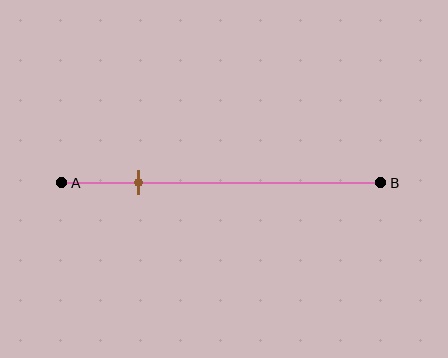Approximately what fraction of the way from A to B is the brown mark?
The brown mark is approximately 25% of the way from A to B.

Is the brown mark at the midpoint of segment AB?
No, the mark is at about 25% from A, not at the 50% midpoint.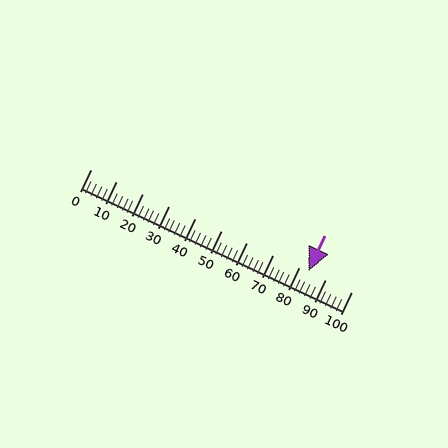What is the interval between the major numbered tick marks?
The major tick marks are spaced 10 units apart.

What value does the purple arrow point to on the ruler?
The purple arrow points to approximately 83.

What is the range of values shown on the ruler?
The ruler shows values from 0 to 100.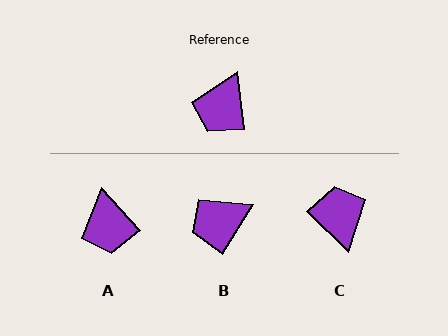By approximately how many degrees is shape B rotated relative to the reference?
Approximately 39 degrees clockwise.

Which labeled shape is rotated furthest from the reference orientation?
C, about 141 degrees away.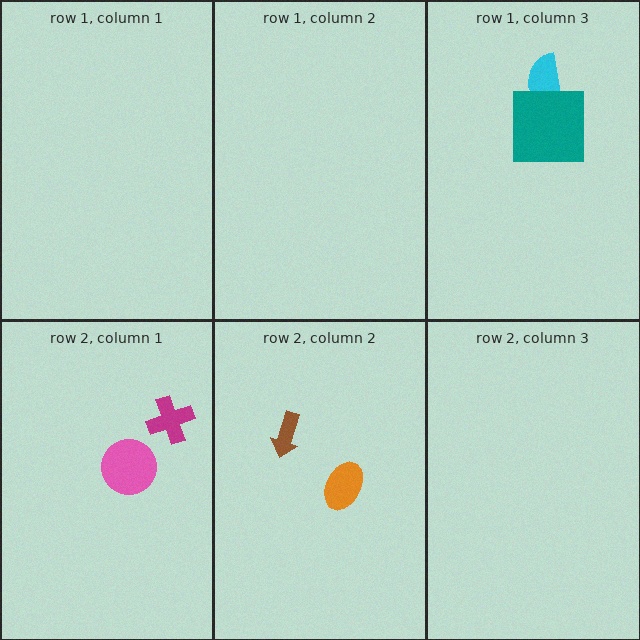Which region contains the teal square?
The row 1, column 3 region.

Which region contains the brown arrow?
The row 2, column 2 region.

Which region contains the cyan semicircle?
The row 1, column 3 region.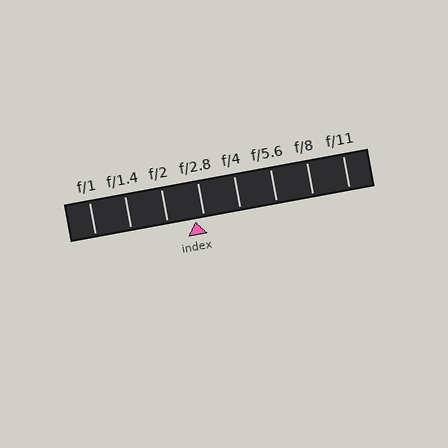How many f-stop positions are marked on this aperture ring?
There are 8 f-stop positions marked.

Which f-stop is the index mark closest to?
The index mark is closest to f/2.8.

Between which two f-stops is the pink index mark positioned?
The index mark is between f/2 and f/2.8.